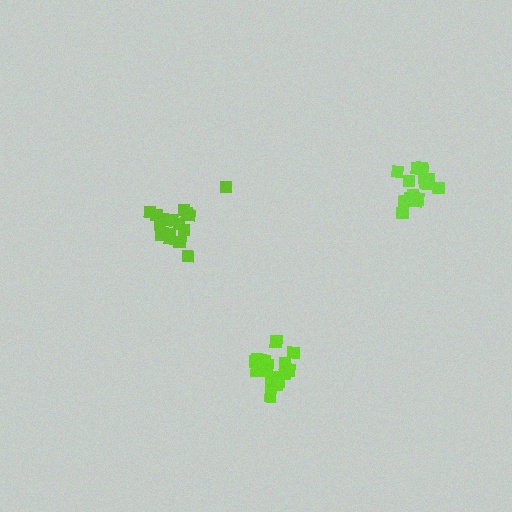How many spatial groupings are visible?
There are 3 spatial groupings.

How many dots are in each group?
Group 1: 16 dots, Group 2: 17 dots, Group 3: 20 dots (53 total).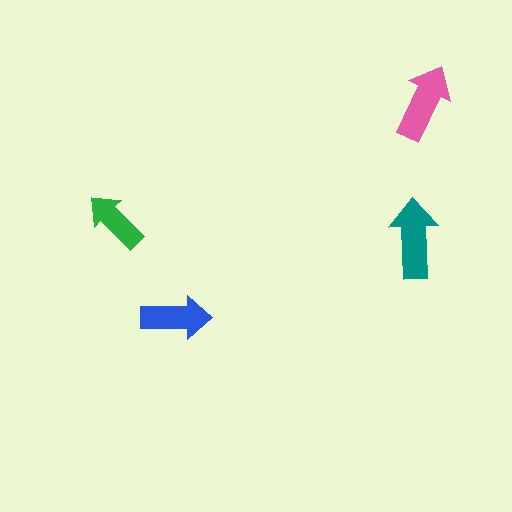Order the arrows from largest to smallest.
the teal one, the pink one, the blue one, the green one.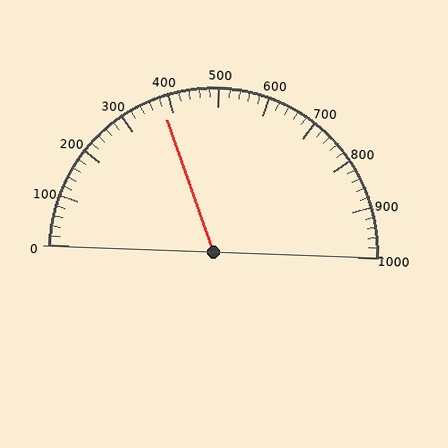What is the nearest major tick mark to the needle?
The nearest major tick mark is 400.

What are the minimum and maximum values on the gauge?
The gauge ranges from 0 to 1000.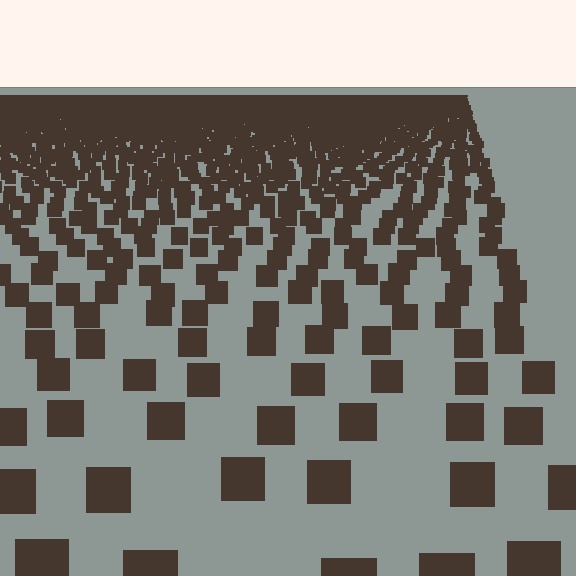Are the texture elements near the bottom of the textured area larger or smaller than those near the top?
Larger. Near the bottom, elements are closer to the viewer and appear at a bigger on-screen size.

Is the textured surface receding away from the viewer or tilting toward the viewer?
The surface is receding away from the viewer. Texture elements get smaller and denser toward the top.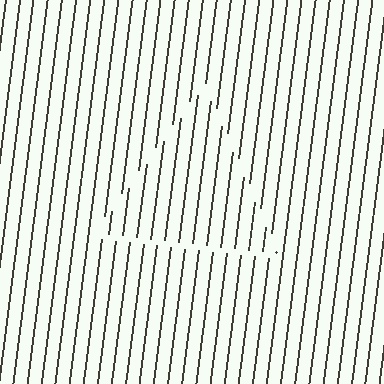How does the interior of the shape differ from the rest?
The interior of the shape contains the same grating, shifted by half a period — the contour is defined by the phase discontinuity where line-ends from the inner and outer gratings abut.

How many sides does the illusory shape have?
3 sides — the line-ends trace a triangle.